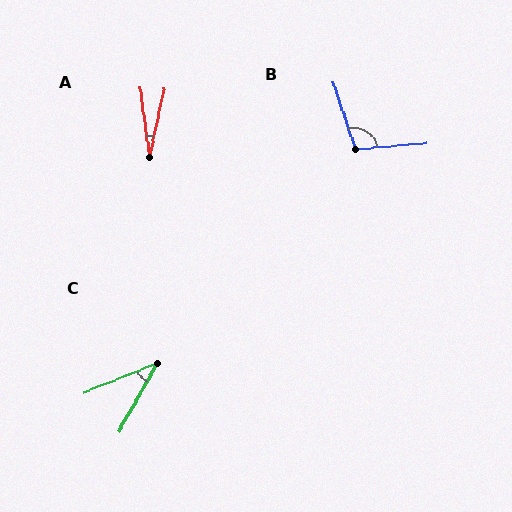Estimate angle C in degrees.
Approximately 38 degrees.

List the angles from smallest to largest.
A (19°), C (38°), B (103°).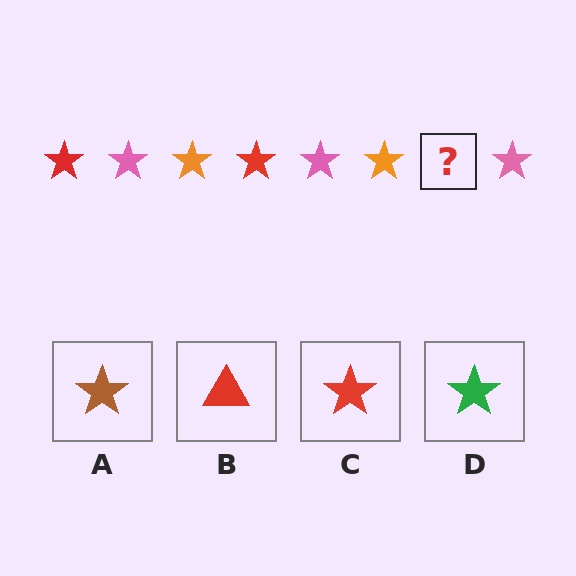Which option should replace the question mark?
Option C.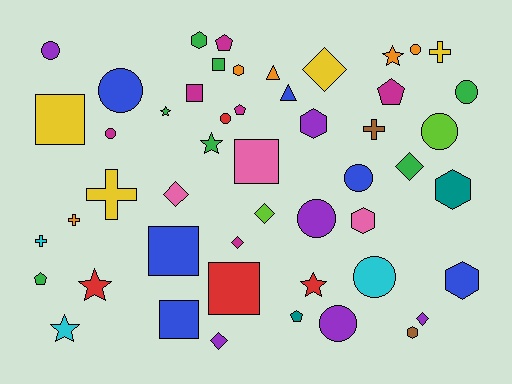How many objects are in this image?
There are 50 objects.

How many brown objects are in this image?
There are 2 brown objects.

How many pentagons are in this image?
There are 5 pentagons.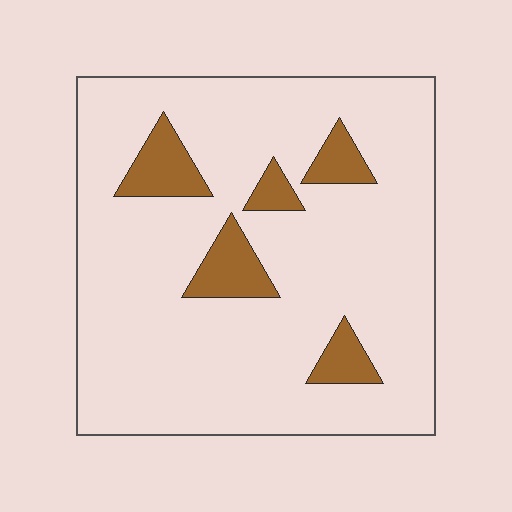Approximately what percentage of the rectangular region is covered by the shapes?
Approximately 10%.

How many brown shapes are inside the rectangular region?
5.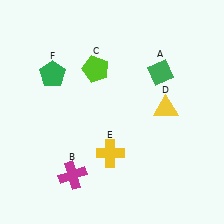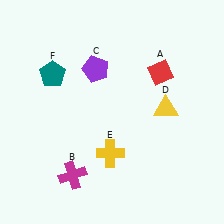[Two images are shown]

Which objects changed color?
A changed from green to red. C changed from lime to purple. F changed from green to teal.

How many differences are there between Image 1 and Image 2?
There are 3 differences between the two images.